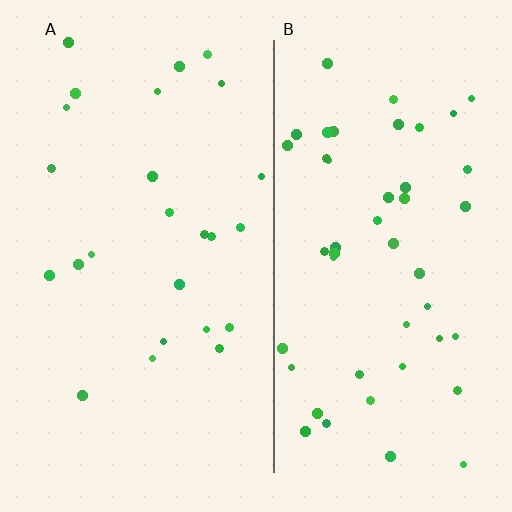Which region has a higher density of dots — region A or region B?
B (the right).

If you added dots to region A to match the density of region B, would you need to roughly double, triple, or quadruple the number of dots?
Approximately double.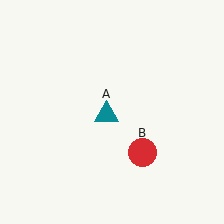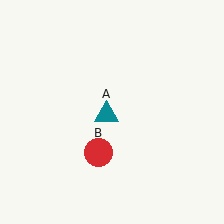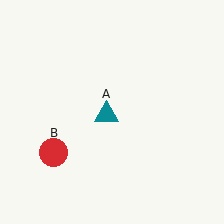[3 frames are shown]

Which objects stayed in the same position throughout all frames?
Teal triangle (object A) remained stationary.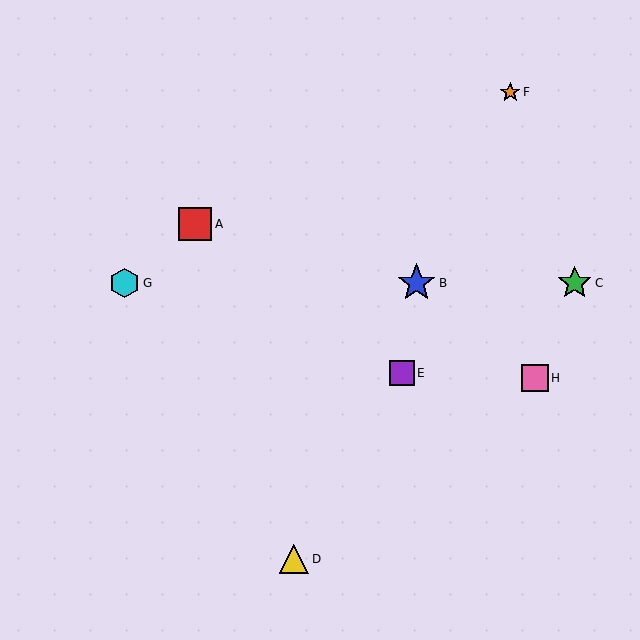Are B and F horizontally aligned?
No, B is at y≈283 and F is at y≈92.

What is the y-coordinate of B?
Object B is at y≈283.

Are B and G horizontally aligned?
Yes, both are at y≈283.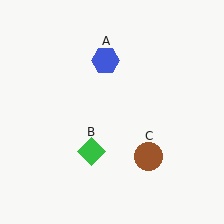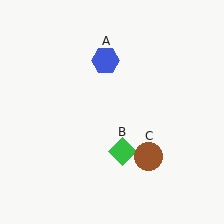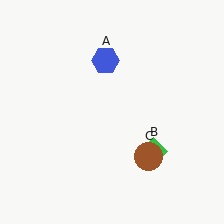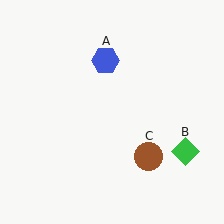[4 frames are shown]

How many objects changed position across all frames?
1 object changed position: green diamond (object B).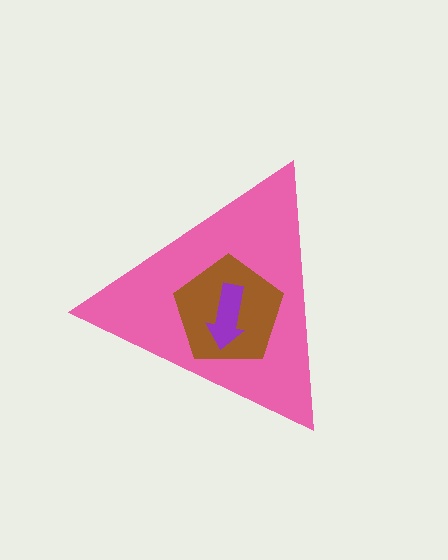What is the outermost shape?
The pink triangle.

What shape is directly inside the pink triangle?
The brown pentagon.